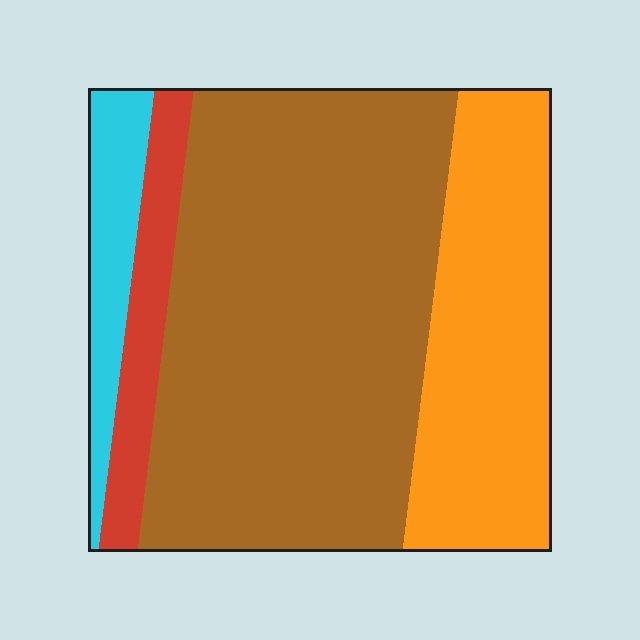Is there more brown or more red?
Brown.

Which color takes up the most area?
Brown, at roughly 55%.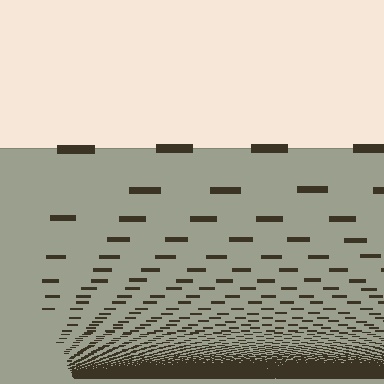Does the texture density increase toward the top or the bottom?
Density increases toward the bottom.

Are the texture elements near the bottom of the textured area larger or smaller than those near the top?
Smaller. The gradient is inverted — elements near the bottom are smaller and denser.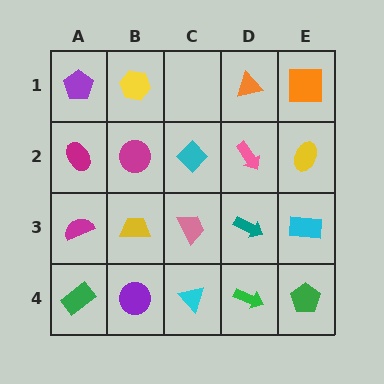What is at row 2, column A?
A magenta ellipse.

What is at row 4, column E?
A green pentagon.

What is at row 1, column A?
A purple pentagon.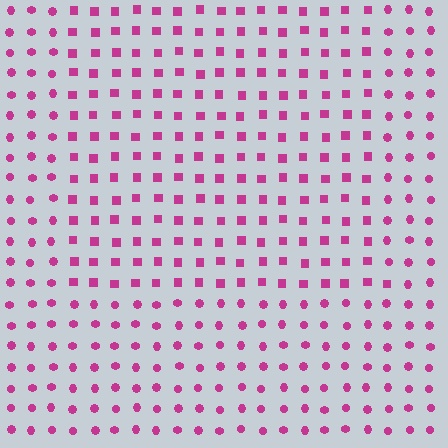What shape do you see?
I see a rectangle.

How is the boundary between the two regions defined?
The boundary is defined by a change in element shape: squares inside vs. circles outside. All elements share the same color and spacing.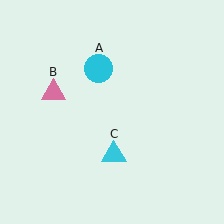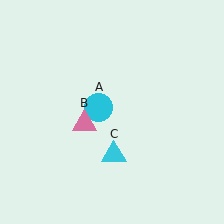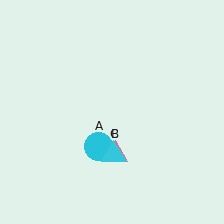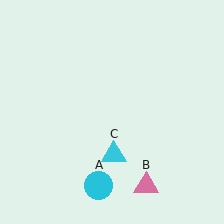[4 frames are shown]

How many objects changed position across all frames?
2 objects changed position: cyan circle (object A), pink triangle (object B).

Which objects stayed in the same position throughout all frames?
Cyan triangle (object C) remained stationary.